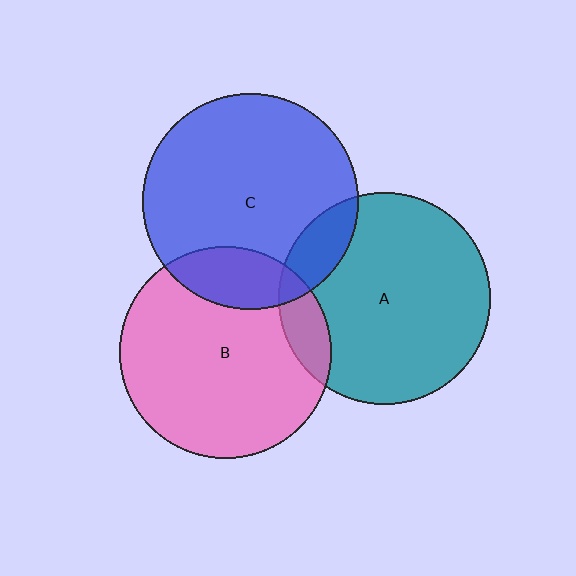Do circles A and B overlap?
Yes.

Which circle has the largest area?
Circle C (blue).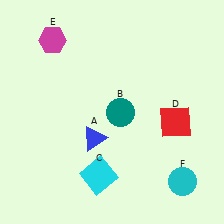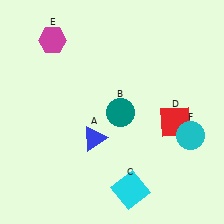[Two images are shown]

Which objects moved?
The objects that moved are: the cyan square (C), the cyan circle (F).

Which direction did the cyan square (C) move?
The cyan square (C) moved right.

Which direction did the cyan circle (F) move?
The cyan circle (F) moved up.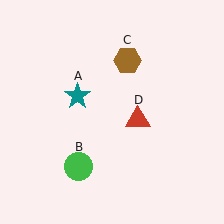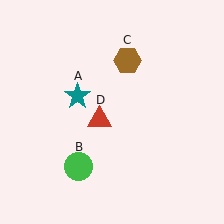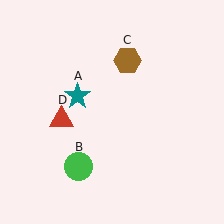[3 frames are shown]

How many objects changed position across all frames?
1 object changed position: red triangle (object D).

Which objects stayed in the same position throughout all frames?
Teal star (object A) and green circle (object B) and brown hexagon (object C) remained stationary.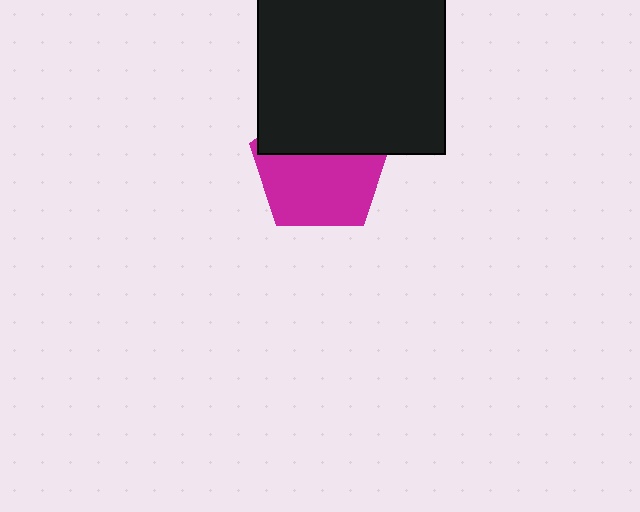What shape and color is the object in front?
The object in front is a black square.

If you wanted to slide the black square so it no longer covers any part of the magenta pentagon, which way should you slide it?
Slide it up — that is the most direct way to separate the two shapes.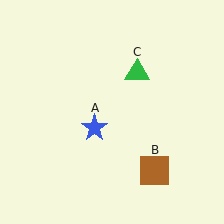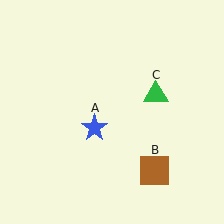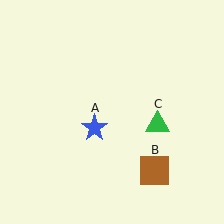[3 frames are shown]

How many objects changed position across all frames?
1 object changed position: green triangle (object C).